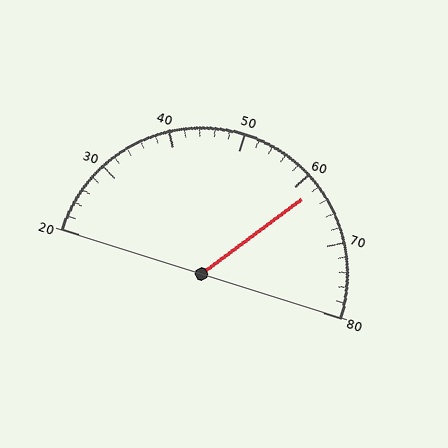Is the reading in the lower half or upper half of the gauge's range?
The reading is in the upper half of the range (20 to 80).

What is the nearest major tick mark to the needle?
The nearest major tick mark is 60.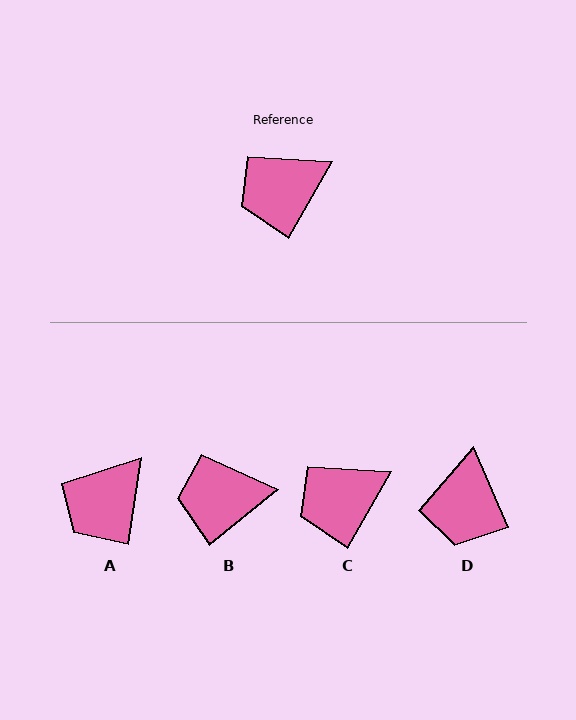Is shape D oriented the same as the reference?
No, it is off by about 52 degrees.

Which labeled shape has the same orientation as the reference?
C.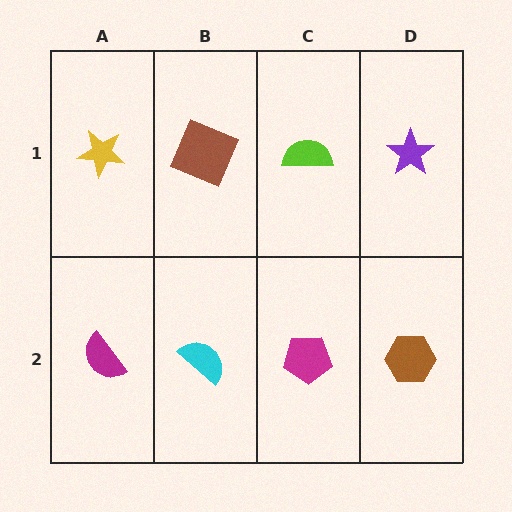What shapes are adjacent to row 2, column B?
A brown square (row 1, column B), a magenta semicircle (row 2, column A), a magenta pentagon (row 2, column C).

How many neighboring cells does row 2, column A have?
2.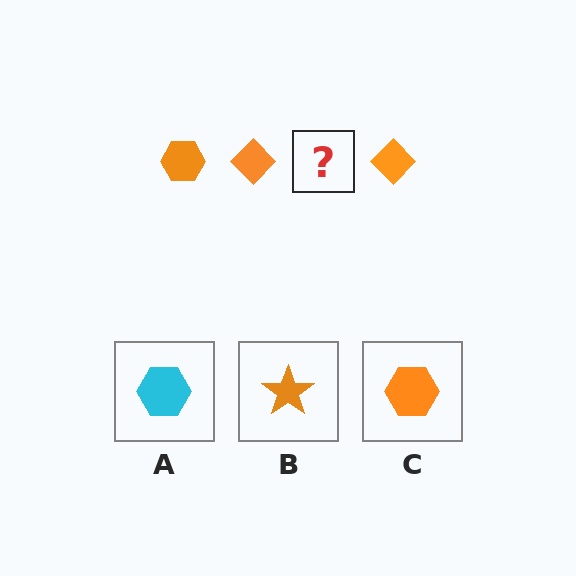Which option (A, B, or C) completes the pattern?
C.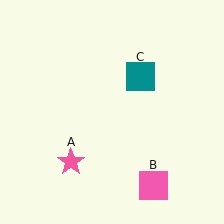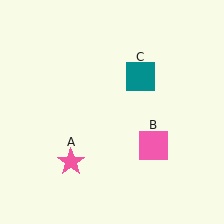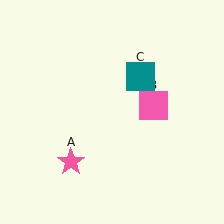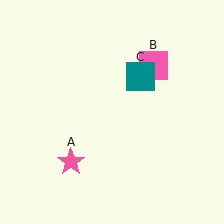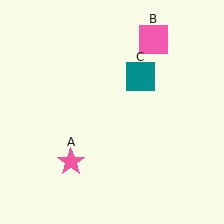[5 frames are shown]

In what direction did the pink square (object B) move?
The pink square (object B) moved up.